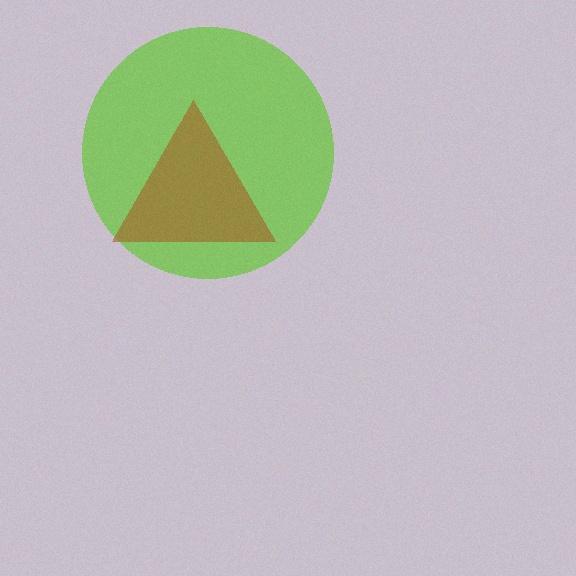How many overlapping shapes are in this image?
There are 2 overlapping shapes in the image.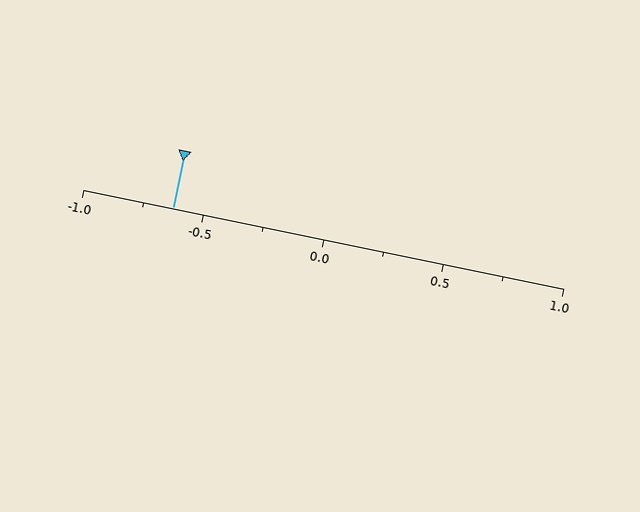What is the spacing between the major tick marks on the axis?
The major ticks are spaced 0.5 apart.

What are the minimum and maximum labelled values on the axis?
The axis runs from -1.0 to 1.0.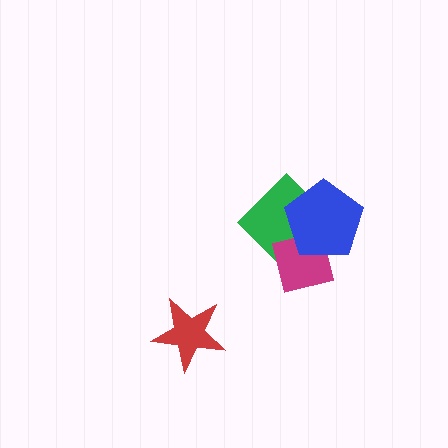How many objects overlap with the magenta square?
2 objects overlap with the magenta square.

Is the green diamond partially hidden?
Yes, it is partially covered by another shape.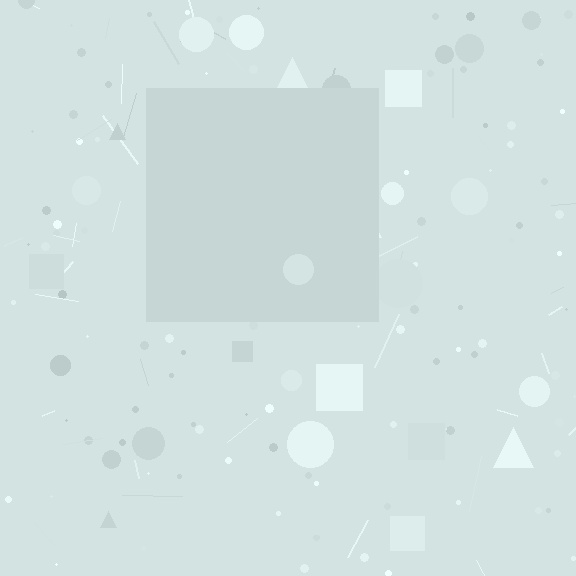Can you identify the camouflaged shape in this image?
The camouflaged shape is a square.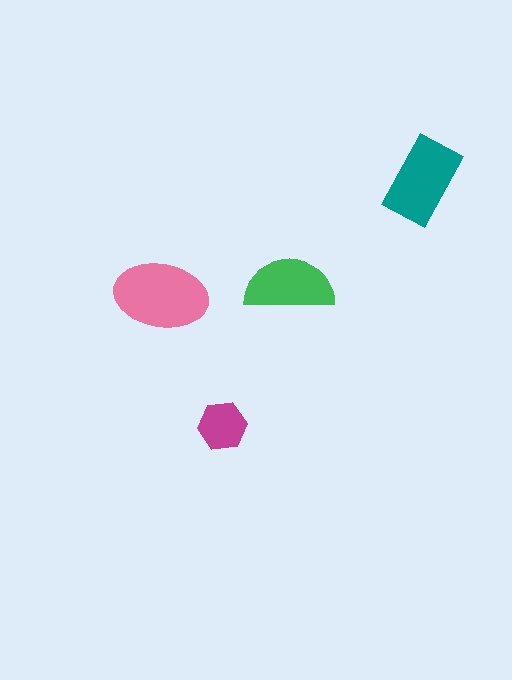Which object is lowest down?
The magenta hexagon is bottommost.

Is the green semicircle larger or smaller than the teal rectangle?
Smaller.